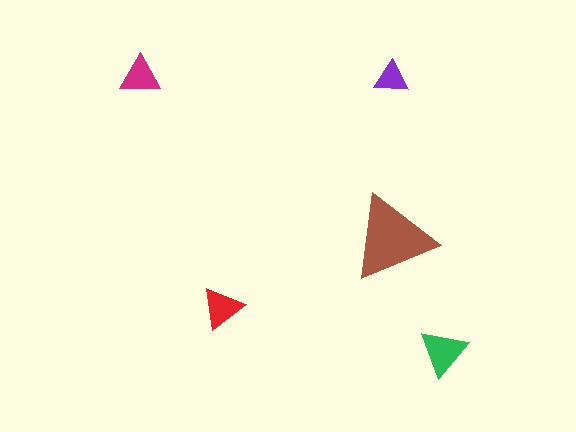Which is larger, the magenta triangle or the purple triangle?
The magenta one.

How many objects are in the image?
There are 5 objects in the image.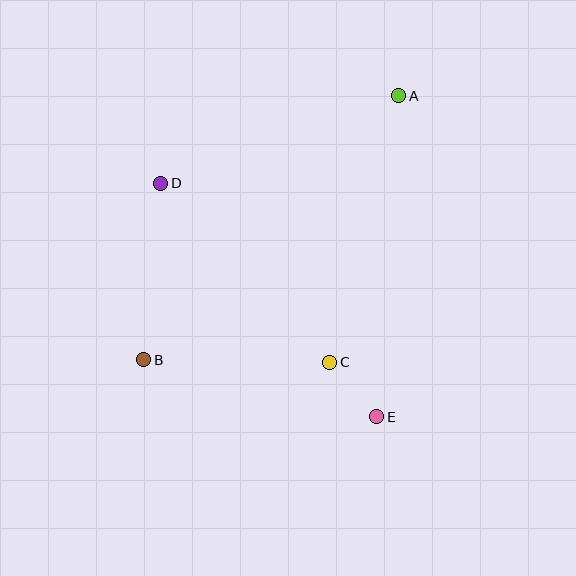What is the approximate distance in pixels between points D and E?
The distance between D and E is approximately 318 pixels.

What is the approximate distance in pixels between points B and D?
The distance between B and D is approximately 177 pixels.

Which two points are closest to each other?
Points C and E are closest to each other.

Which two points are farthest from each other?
Points A and B are farthest from each other.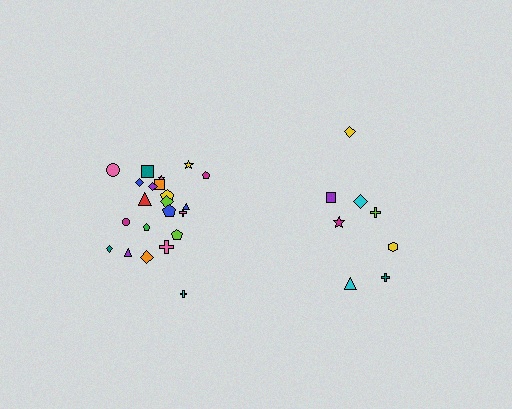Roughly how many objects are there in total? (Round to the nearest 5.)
Roughly 30 objects in total.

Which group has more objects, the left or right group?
The left group.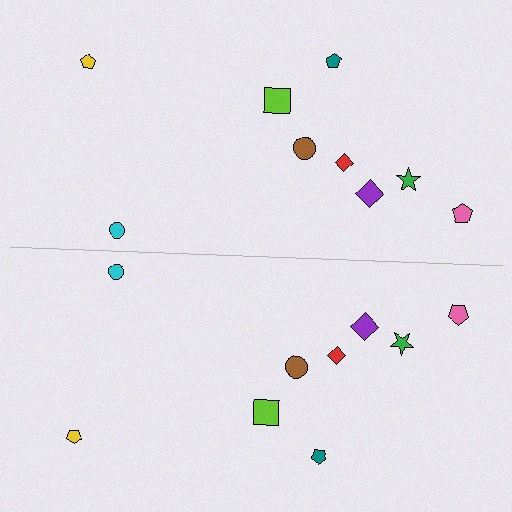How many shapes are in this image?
There are 18 shapes in this image.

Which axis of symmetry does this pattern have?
The pattern has a horizontal axis of symmetry running through the center of the image.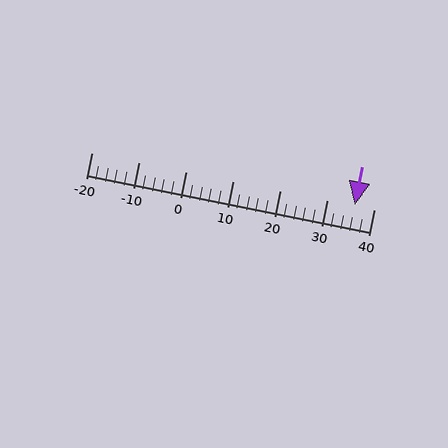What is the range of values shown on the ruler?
The ruler shows values from -20 to 40.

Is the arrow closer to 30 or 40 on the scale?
The arrow is closer to 40.